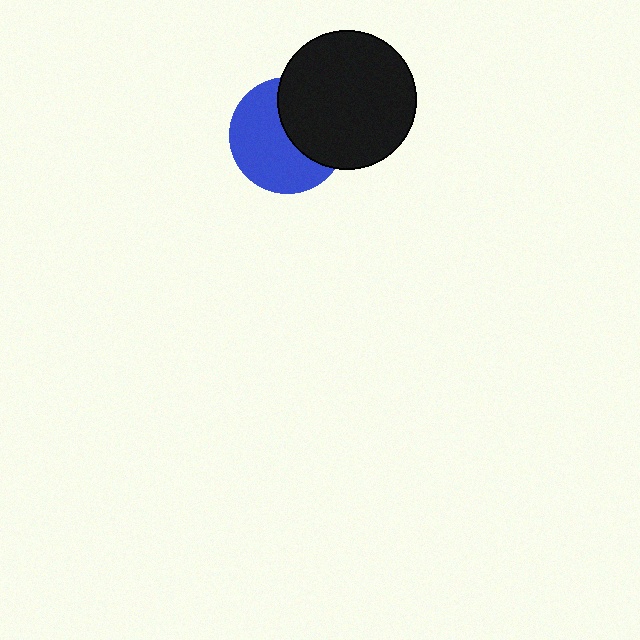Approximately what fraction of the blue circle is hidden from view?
Roughly 42% of the blue circle is hidden behind the black circle.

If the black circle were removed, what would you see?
You would see the complete blue circle.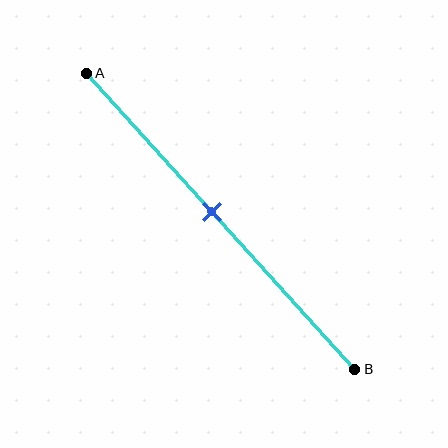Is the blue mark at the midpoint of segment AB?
No, the mark is at about 45% from A, not at the 50% midpoint.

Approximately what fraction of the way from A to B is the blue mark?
The blue mark is approximately 45% of the way from A to B.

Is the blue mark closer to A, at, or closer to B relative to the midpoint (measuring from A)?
The blue mark is closer to point A than the midpoint of segment AB.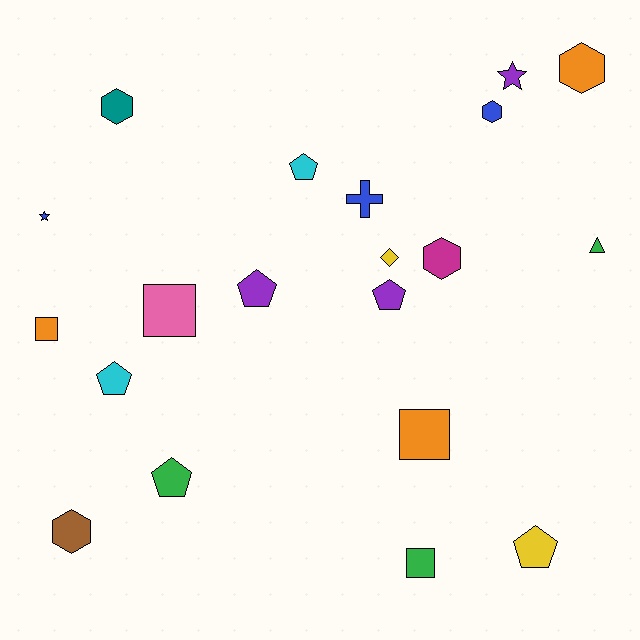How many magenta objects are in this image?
There is 1 magenta object.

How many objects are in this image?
There are 20 objects.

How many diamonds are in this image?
There is 1 diamond.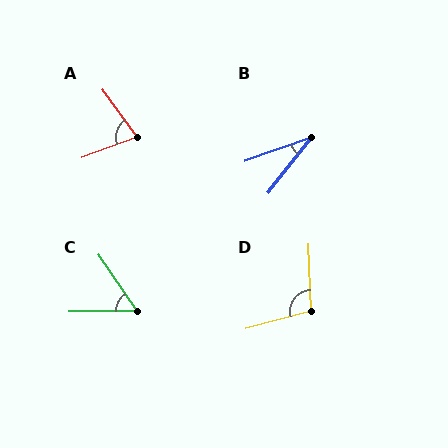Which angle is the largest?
D, at approximately 103 degrees.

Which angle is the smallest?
B, at approximately 33 degrees.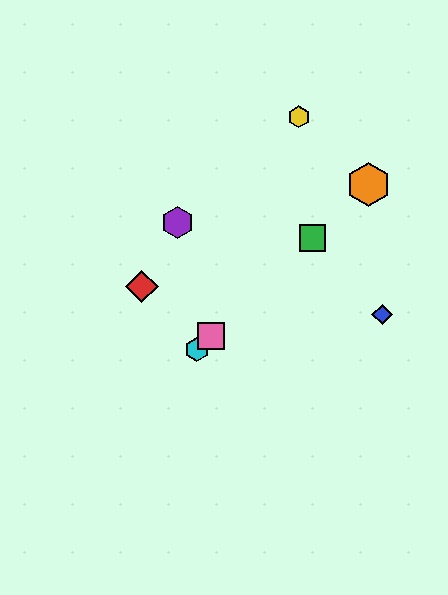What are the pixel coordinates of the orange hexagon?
The orange hexagon is at (368, 185).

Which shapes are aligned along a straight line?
The green square, the orange hexagon, the cyan hexagon, the pink square are aligned along a straight line.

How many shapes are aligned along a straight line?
4 shapes (the green square, the orange hexagon, the cyan hexagon, the pink square) are aligned along a straight line.